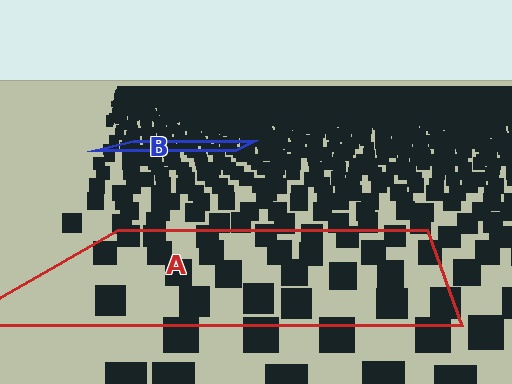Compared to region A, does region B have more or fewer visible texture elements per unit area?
Region B has more texture elements per unit area — they are packed more densely because it is farther away.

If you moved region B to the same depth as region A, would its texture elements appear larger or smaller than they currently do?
They would appear larger. At a closer depth, the same texture elements are projected at a bigger on-screen size.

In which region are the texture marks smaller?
The texture marks are smaller in region B, because it is farther away.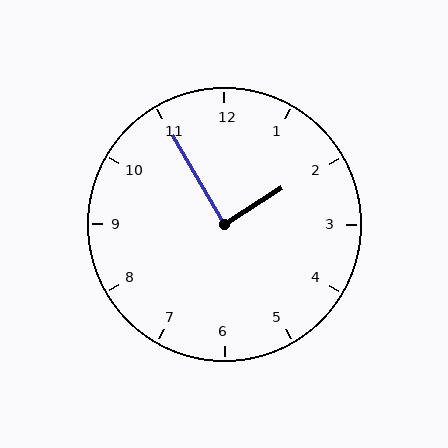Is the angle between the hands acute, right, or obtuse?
It is right.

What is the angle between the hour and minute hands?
Approximately 88 degrees.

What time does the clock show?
1:55.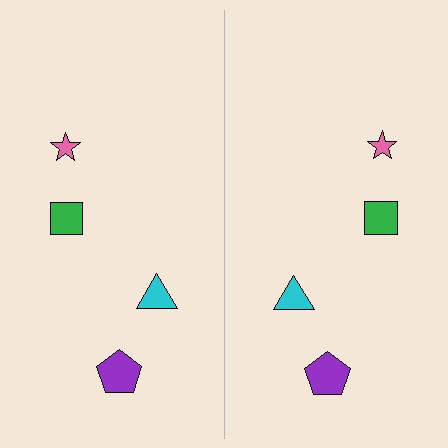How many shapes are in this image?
There are 8 shapes in this image.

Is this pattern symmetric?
Yes, this pattern has bilateral (reflection) symmetry.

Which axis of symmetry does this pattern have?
The pattern has a vertical axis of symmetry running through the center of the image.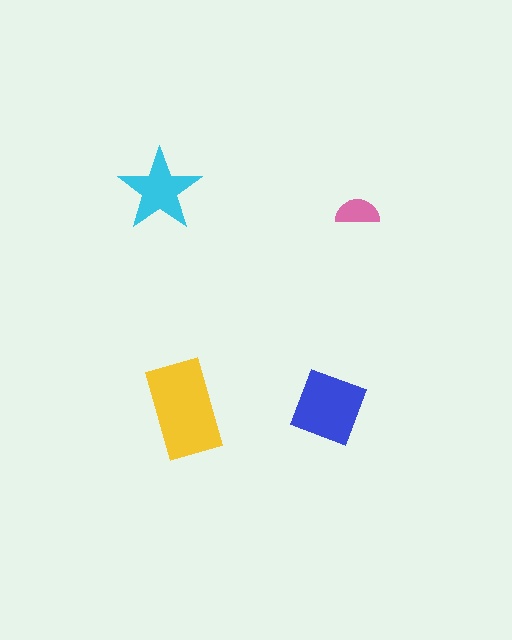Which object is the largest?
The yellow rectangle.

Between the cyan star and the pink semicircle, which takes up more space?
The cyan star.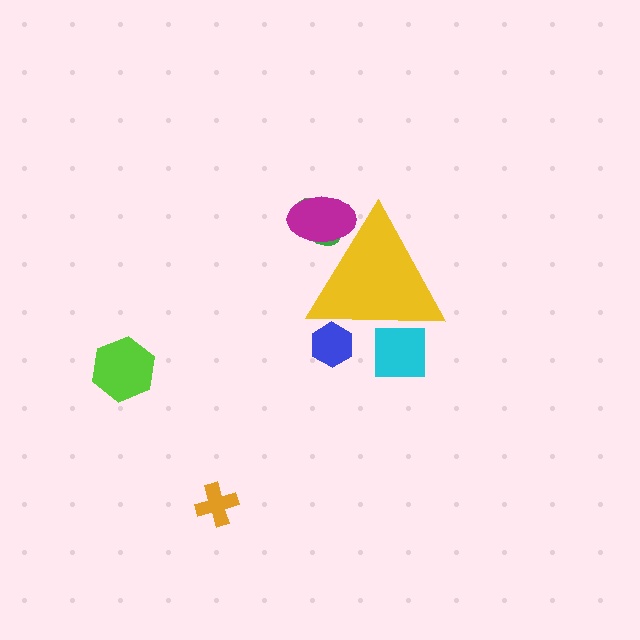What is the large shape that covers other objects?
A yellow triangle.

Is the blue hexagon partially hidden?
Yes, the blue hexagon is partially hidden behind the yellow triangle.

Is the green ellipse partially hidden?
Yes, the green ellipse is partially hidden behind the yellow triangle.